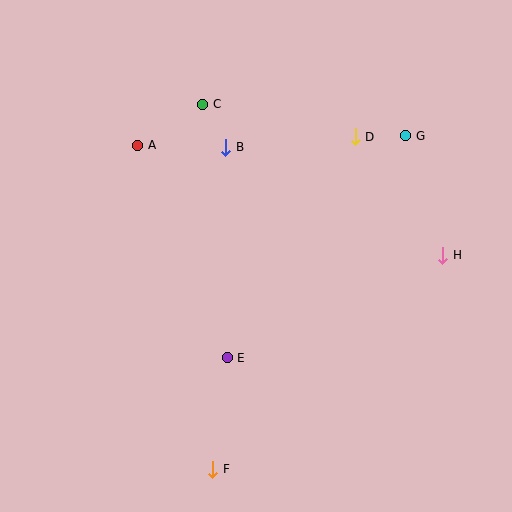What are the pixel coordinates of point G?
Point G is at (406, 136).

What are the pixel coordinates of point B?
Point B is at (226, 147).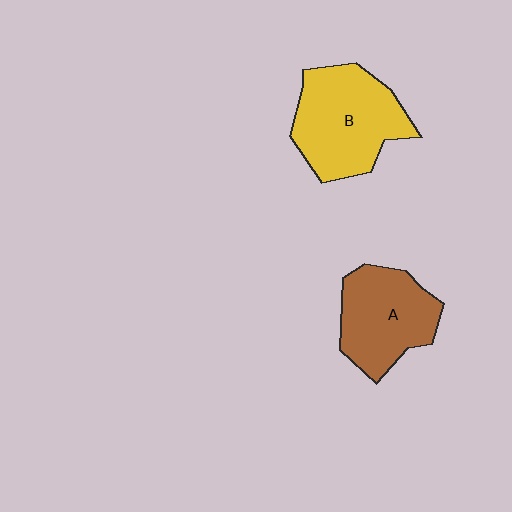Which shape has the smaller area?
Shape A (brown).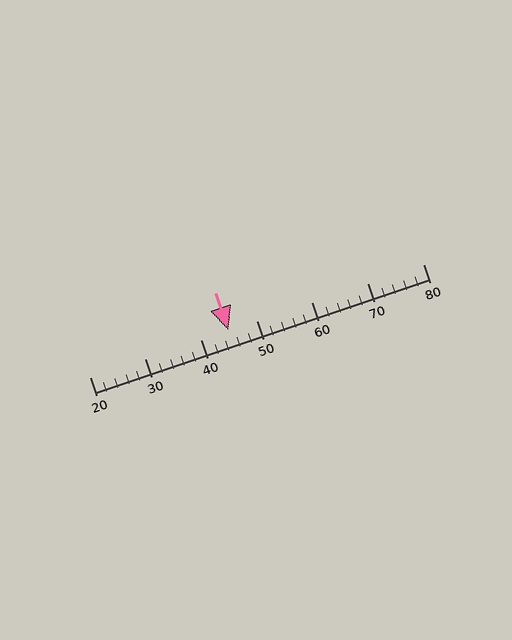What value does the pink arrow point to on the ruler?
The pink arrow points to approximately 45.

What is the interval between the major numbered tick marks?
The major tick marks are spaced 10 units apart.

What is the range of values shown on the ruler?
The ruler shows values from 20 to 80.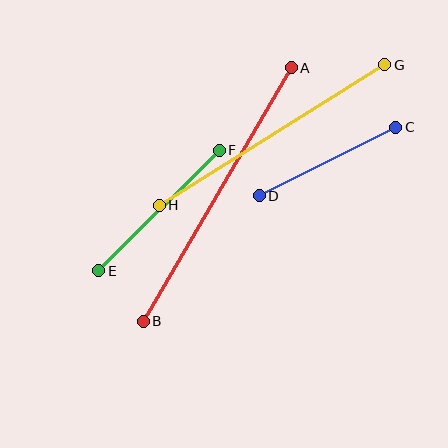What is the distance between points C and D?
The distance is approximately 153 pixels.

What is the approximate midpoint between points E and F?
The midpoint is at approximately (159, 210) pixels.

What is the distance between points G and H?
The distance is approximately 266 pixels.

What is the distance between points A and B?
The distance is approximately 293 pixels.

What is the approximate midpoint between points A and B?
The midpoint is at approximately (217, 194) pixels.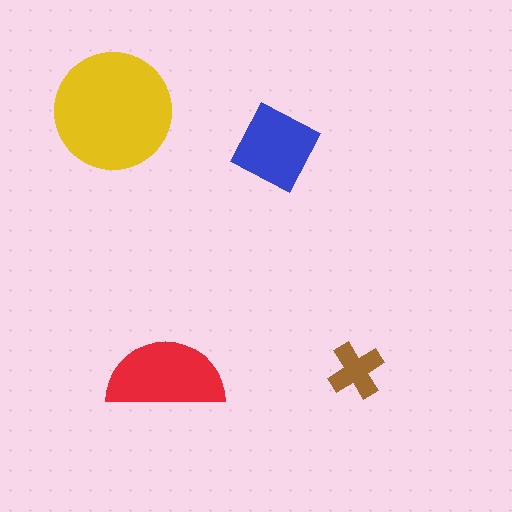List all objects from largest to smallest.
The yellow circle, the red semicircle, the blue diamond, the brown cross.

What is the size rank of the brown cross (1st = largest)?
4th.